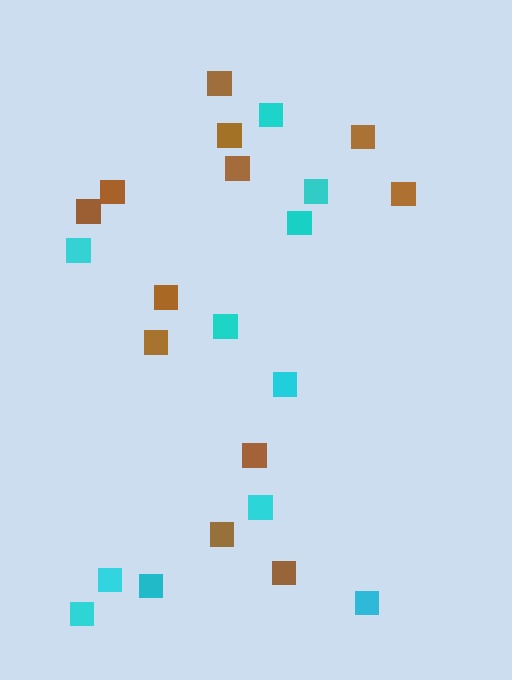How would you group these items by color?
There are 2 groups: one group of brown squares (12) and one group of cyan squares (11).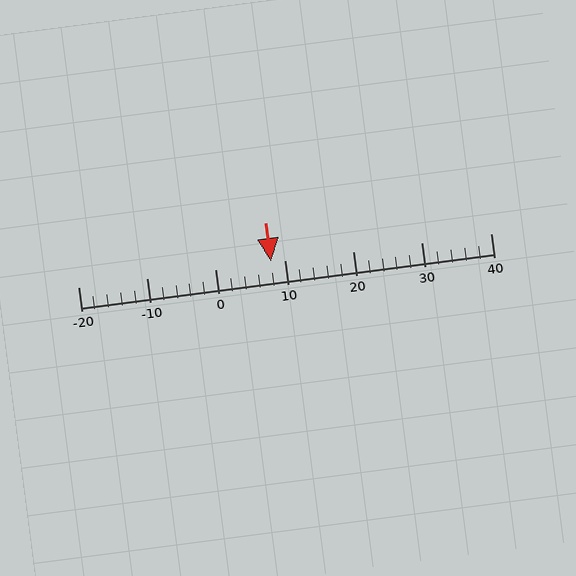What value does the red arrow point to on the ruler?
The red arrow points to approximately 8.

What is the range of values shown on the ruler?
The ruler shows values from -20 to 40.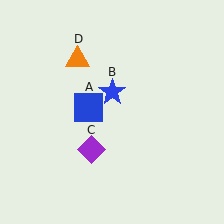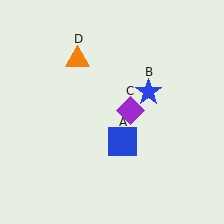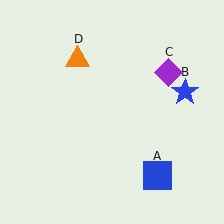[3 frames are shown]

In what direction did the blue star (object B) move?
The blue star (object B) moved right.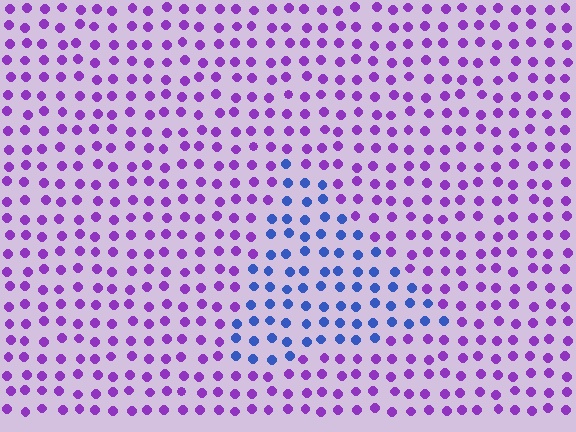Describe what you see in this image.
The image is filled with small purple elements in a uniform arrangement. A triangle-shaped region is visible where the elements are tinted to a slightly different hue, forming a subtle color boundary.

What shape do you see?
I see a triangle.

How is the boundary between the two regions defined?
The boundary is defined purely by a slight shift in hue (about 54 degrees). Spacing, size, and orientation are identical on both sides.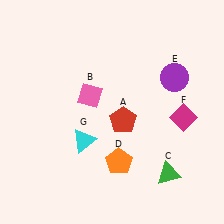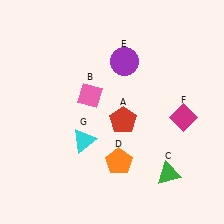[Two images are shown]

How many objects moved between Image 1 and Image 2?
1 object moved between the two images.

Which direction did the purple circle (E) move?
The purple circle (E) moved left.